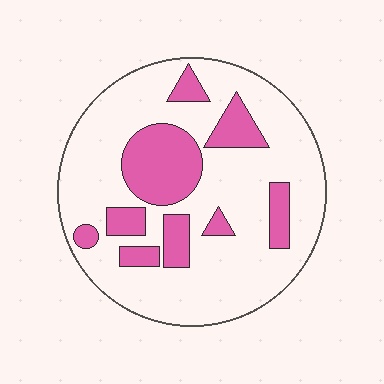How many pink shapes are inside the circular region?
9.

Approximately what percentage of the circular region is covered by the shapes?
Approximately 25%.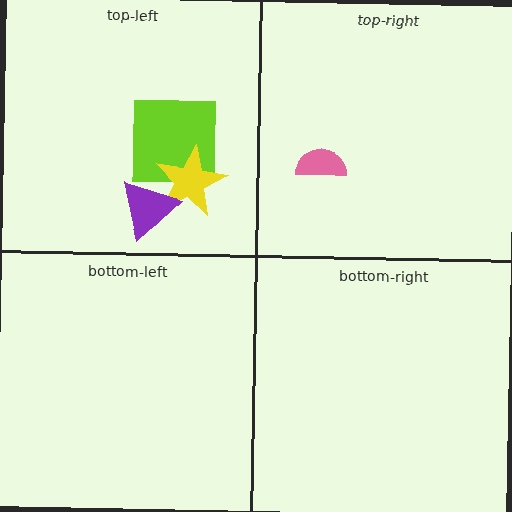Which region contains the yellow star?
The top-left region.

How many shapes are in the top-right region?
1.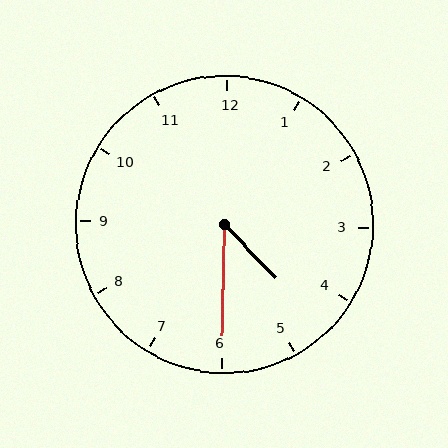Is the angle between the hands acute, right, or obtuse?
It is acute.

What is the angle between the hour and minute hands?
Approximately 45 degrees.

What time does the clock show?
4:30.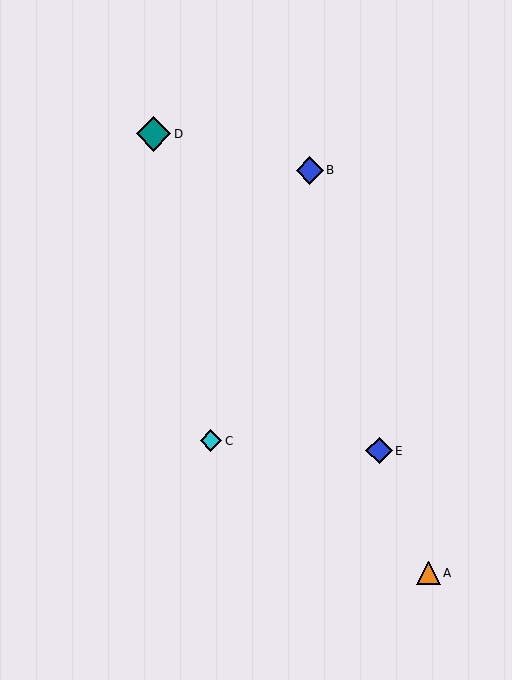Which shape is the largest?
The teal diamond (labeled D) is the largest.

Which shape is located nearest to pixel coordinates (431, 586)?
The orange triangle (labeled A) at (429, 573) is nearest to that location.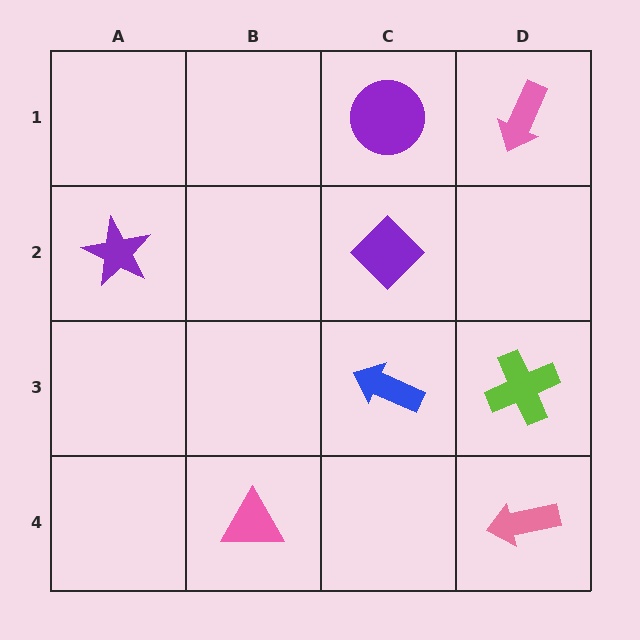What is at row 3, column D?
A lime cross.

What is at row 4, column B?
A pink triangle.